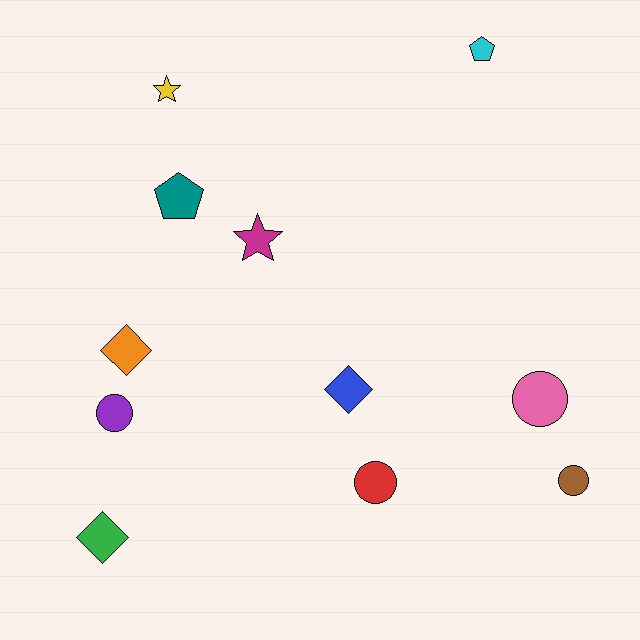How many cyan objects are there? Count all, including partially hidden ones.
There is 1 cyan object.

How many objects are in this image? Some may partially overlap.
There are 11 objects.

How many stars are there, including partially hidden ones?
There are 2 stars.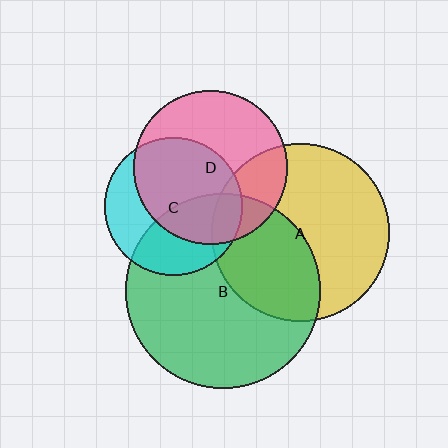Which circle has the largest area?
Circle B (green).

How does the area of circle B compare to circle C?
Approximately 2.0 times.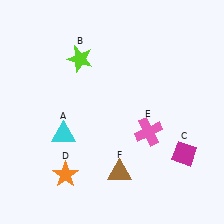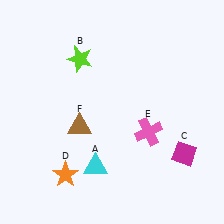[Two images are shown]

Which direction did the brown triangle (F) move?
The brown triangle (F) moved up.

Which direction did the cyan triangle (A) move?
The cyan triangle (A) moved right.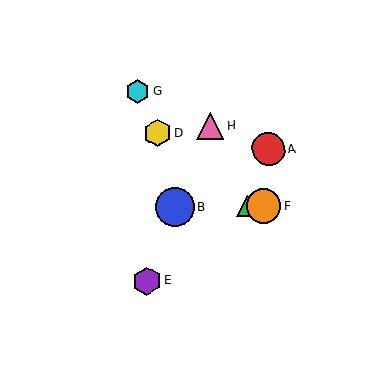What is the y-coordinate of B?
Object B is at y≈207.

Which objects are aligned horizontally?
Objects B, C, F are aligned horizontally.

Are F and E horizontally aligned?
No, F is at y≈206 and E is at y≈281.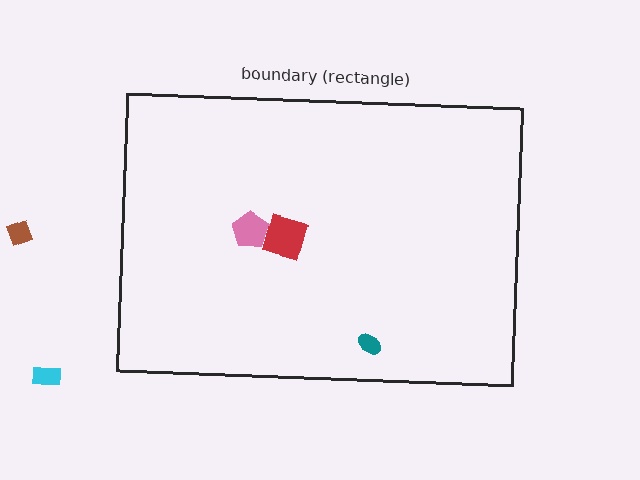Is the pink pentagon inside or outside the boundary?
Inside.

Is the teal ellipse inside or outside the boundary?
Inside.